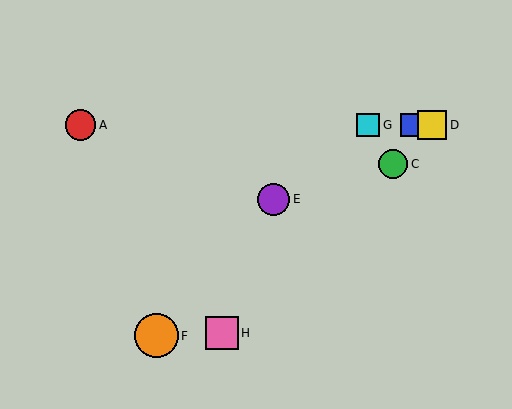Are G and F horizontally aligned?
No, G is at y≈125 and F is at y≈336.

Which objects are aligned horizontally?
Objects A, B, D, G are aligned horizontally.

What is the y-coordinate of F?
Object F is at y≈336.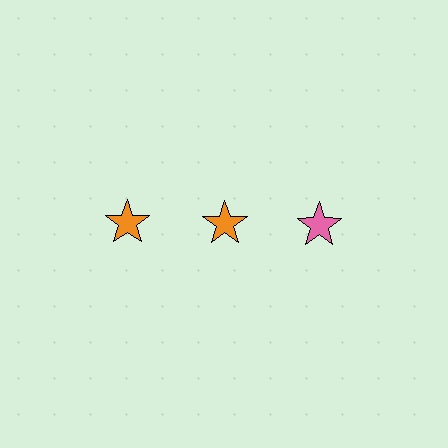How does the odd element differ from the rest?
It has a different color: pink instead of orange.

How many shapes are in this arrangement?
There are 3 shapes arranged in a grid pattern.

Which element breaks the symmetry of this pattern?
The pink star in the top row, center column breaks the symmetry. All other shapes are orange stars.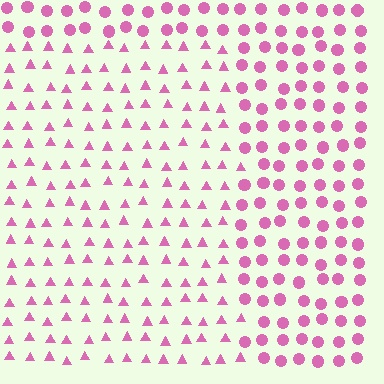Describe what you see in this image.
The image is filled with small pink elements arranged in a uniform grid. A rectangle-shaped region contains triangles, while the surrounding area contains circles. The boundary is defined purely by the change in element shape.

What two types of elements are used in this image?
The image uses triangles inside the rectangle region and circles outside it.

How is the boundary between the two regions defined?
The boundary is defined by a change in element shape: triangles inside vs. circles outside. All elements share the same color and spacing.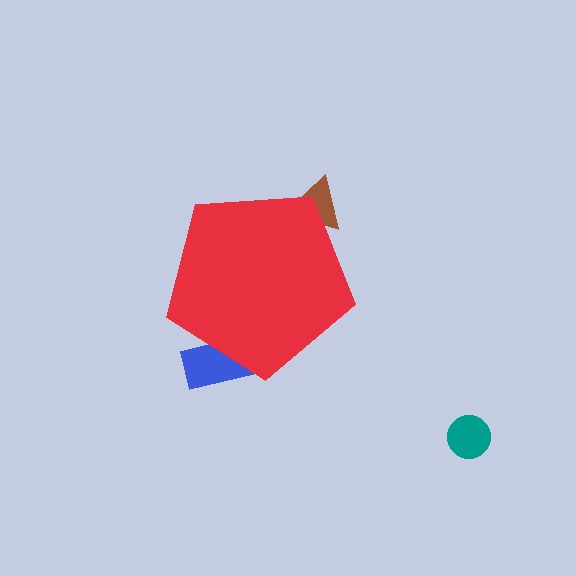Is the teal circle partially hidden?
No, the teal circle is fully visible.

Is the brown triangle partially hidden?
Yes, the brown triangle is partially hidden behind the red pentagon.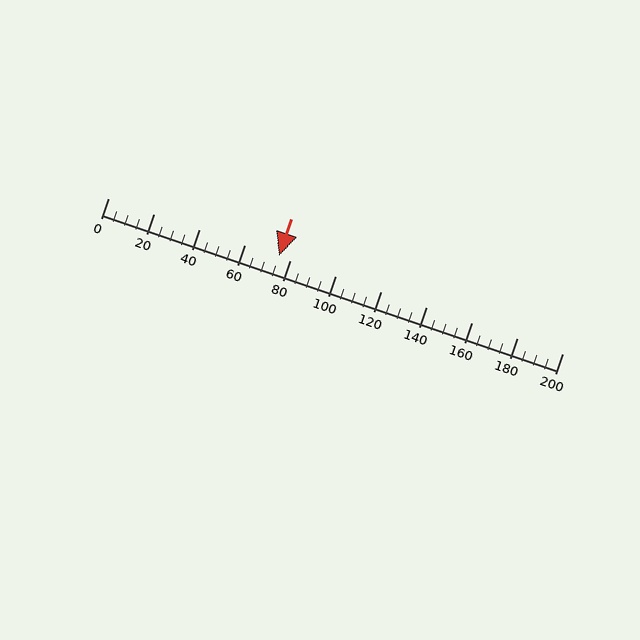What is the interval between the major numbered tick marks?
The major tick marks are spaced 20 units apart.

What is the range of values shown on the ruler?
The ruler shows values from 0 to 200.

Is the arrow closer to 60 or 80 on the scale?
The arrow is closer to 80.